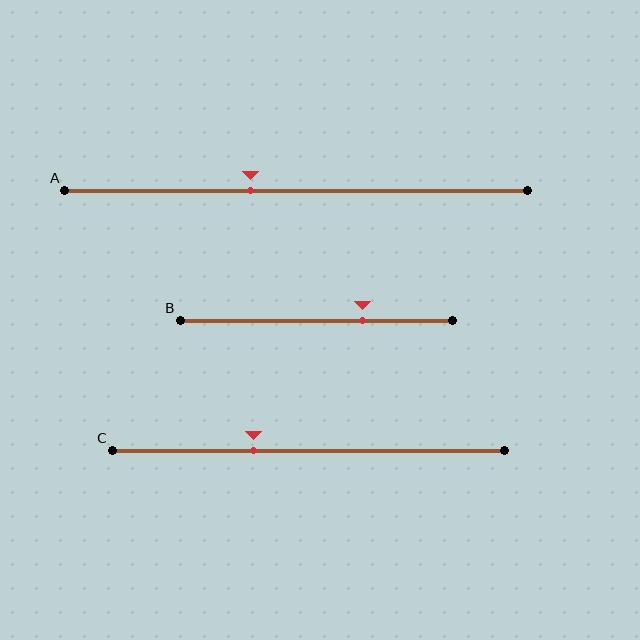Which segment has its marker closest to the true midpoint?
Segment A has its marker closest to the true midpoint.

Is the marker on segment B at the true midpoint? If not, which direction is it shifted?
No, the marker on segment B is shifted to the right by about 17% of the segment length.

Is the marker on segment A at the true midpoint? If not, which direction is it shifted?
No, the marker on segment A is shifted to the left by about 10% of the segment length.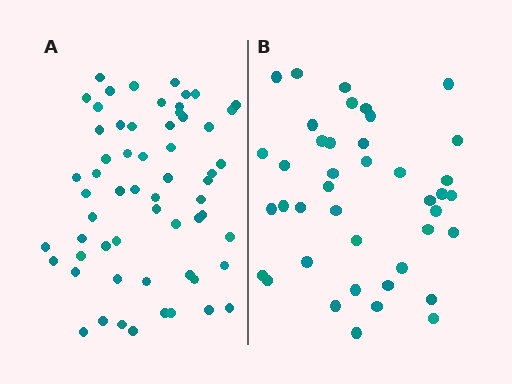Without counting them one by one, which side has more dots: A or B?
Region A (the left region) has more dots.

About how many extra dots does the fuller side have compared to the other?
Region A has approximately 20 more dots than region B.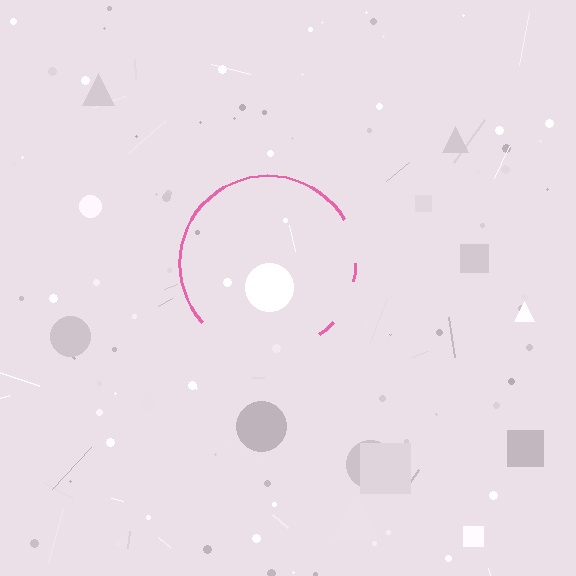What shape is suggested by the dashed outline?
The dashed outline suggests a circle.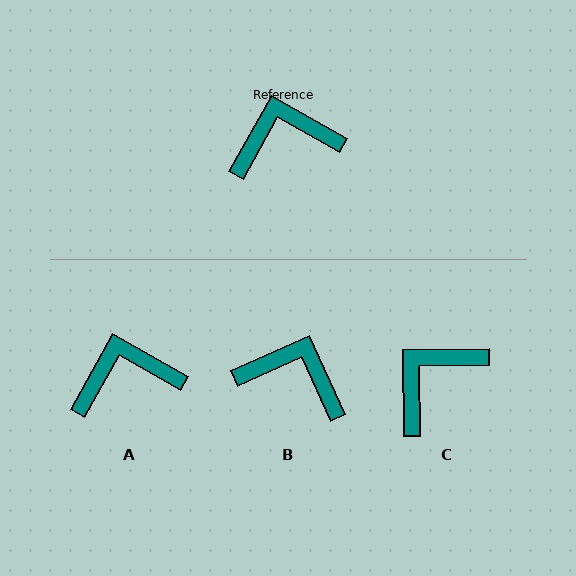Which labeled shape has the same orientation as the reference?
A.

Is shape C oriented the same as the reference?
No, it is off by about 30 degrees.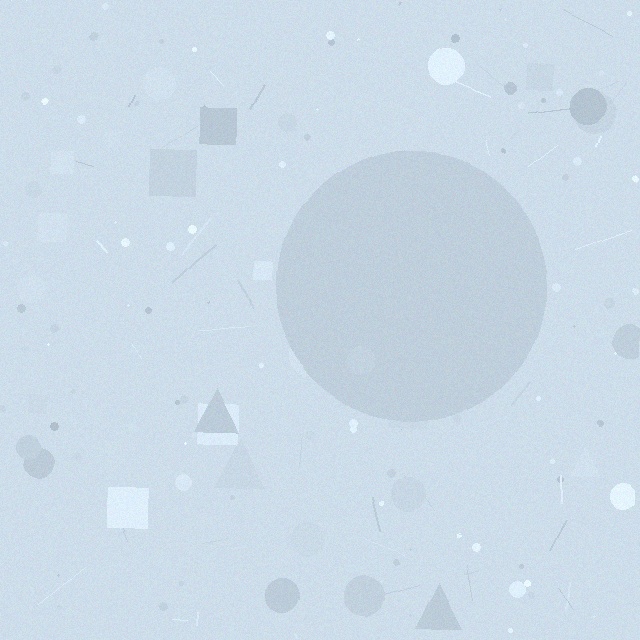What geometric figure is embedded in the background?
A circle is embedded in the background.